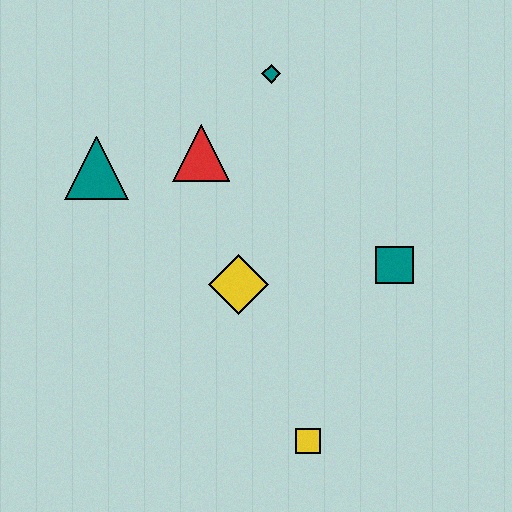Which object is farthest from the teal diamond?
The yellow square is farthest from the teal diamond.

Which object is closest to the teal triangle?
The red triangle is closest to the teal triangle.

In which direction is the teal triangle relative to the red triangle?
The teal triangle is to the left of the red triangle.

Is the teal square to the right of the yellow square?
Yes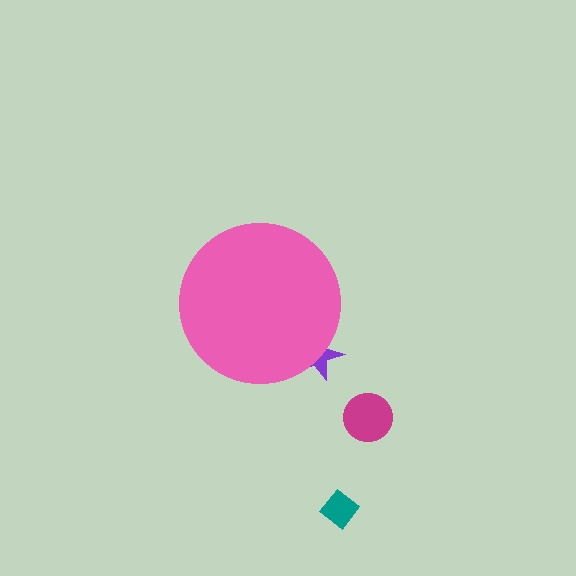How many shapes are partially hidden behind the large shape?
1 shape is partially hidden.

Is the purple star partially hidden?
Yes, the purple star is partially hidden behind the pink circle.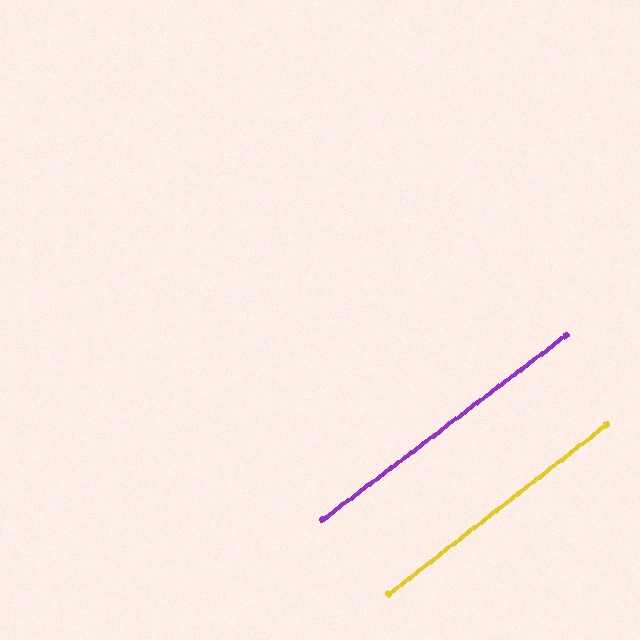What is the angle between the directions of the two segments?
Approximately 1 degree.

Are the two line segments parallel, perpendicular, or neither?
Parallel — their directions differ by only 0.9°.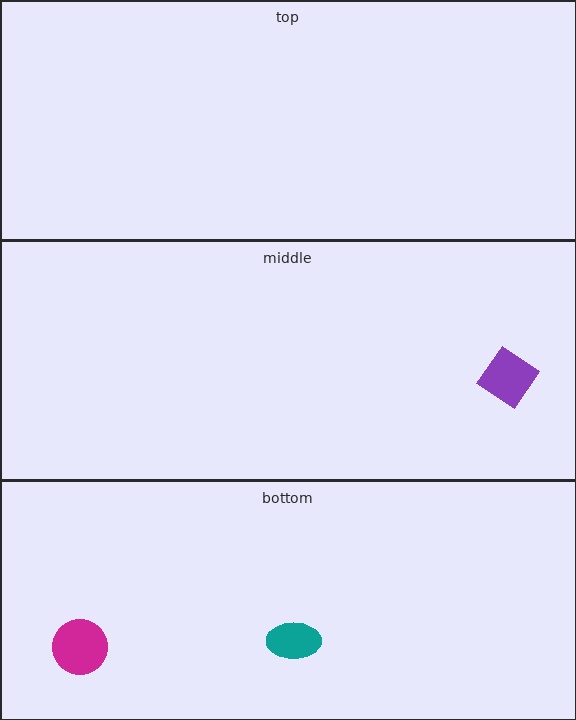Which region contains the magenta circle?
The bottom region.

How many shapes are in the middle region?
1.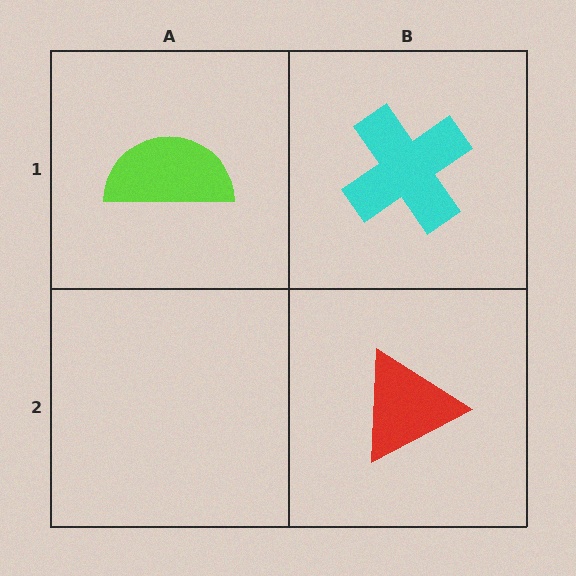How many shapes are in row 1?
2 shapes.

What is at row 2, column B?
A red triangle.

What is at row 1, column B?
A cyan cross.